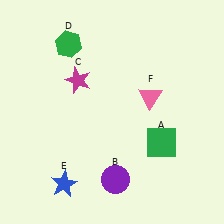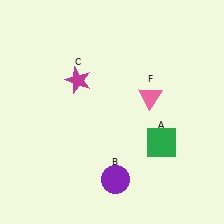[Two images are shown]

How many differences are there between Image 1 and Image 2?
There are 2 differences between the two images.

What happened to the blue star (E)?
The blue star (E) was removed in Image 2. It was in the bottom-left area of Image 1.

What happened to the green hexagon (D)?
The green hexagon (D) was removed in Image 2. It was in the top-left area of Image 1.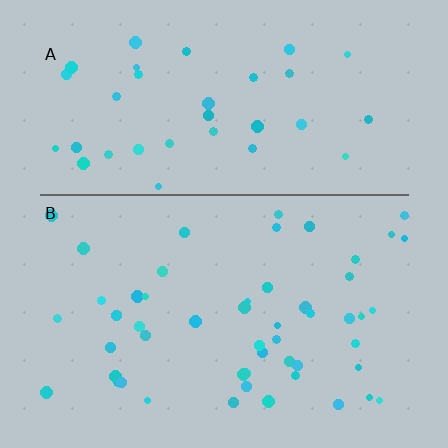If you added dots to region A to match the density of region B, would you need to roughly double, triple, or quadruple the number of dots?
Approximately double.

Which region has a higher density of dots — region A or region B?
B (the bottom).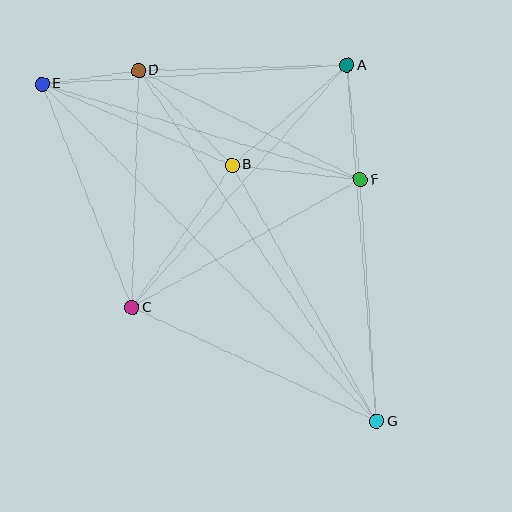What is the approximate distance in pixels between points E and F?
The distance between E and F is approximately 332 pixels.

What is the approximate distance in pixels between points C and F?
The distance between C and F is approximately 262 pixels.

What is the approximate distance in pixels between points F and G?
The distance between F and G is approximately 242 pixels.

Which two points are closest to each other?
Points D and E are closest to each other.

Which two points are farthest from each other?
Points E and G are farthest from each other.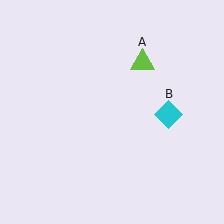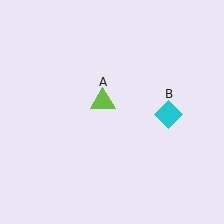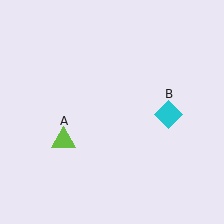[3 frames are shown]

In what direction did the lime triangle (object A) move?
The lime triangle (object A) moved down and to the left.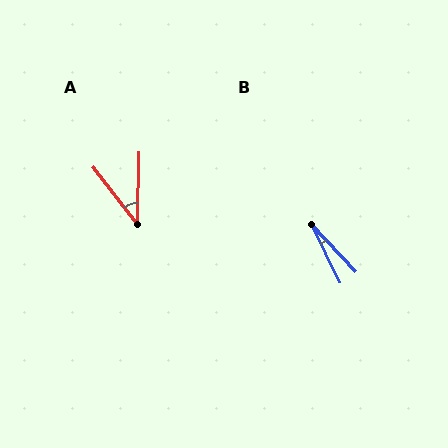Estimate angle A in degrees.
Approximately 39 degrees.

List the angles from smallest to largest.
B (18°), A (39°).